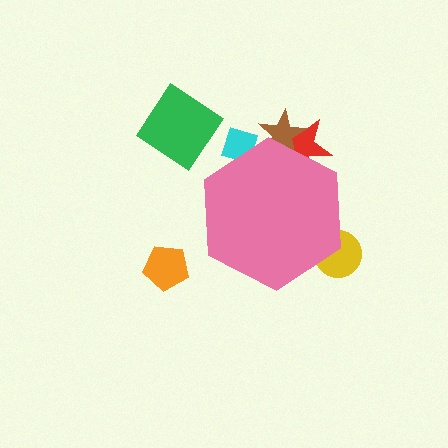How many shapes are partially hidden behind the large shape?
4 shapes are partially hidden.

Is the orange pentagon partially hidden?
No, the orange pentagon is fully visible.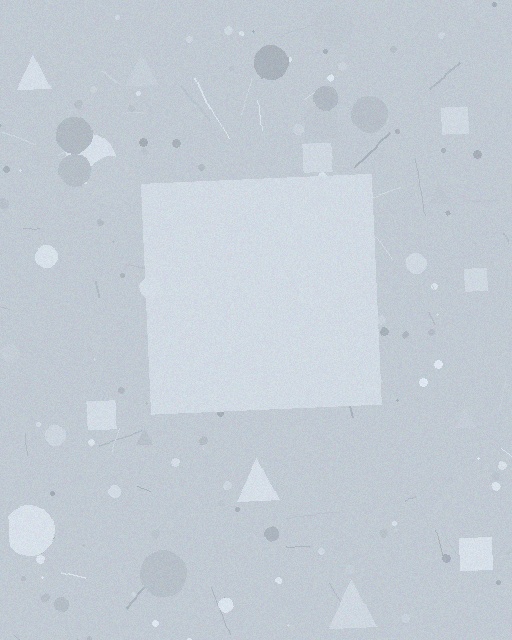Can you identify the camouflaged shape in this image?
The camouflaged shape is a square.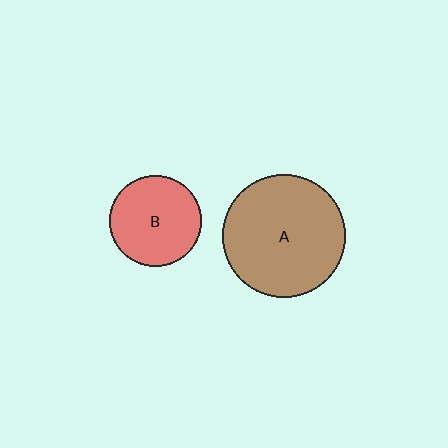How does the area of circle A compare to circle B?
Approximately 1.8 times.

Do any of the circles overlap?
No, none of the circles overlap.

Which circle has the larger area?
Circle A (brown).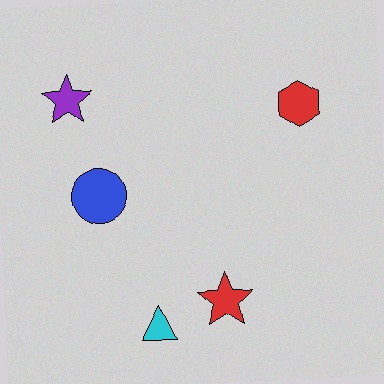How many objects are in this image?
There are 5 objects.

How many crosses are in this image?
There are no crosses.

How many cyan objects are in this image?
There is 1 cyan object.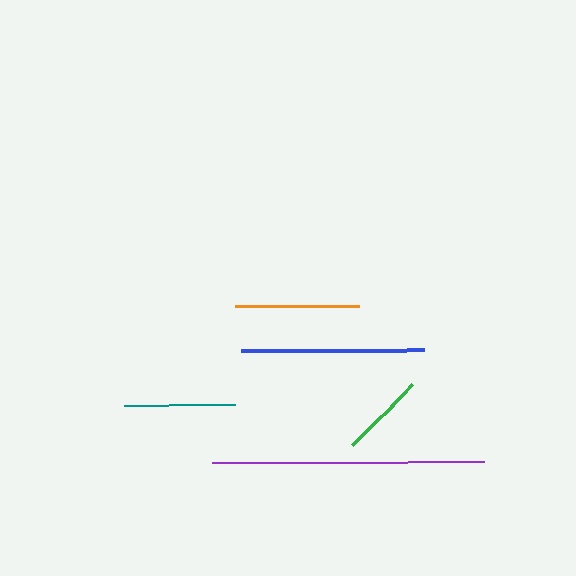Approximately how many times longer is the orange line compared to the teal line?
The orange line is approximately 1.1 times the length of the teal line.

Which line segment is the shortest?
The green line is the shortest at approximately 86 pixels.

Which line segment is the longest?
The purple line is the longest at approximately 272 pixels.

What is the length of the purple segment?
The purple segment is approximately 272 pixels long.